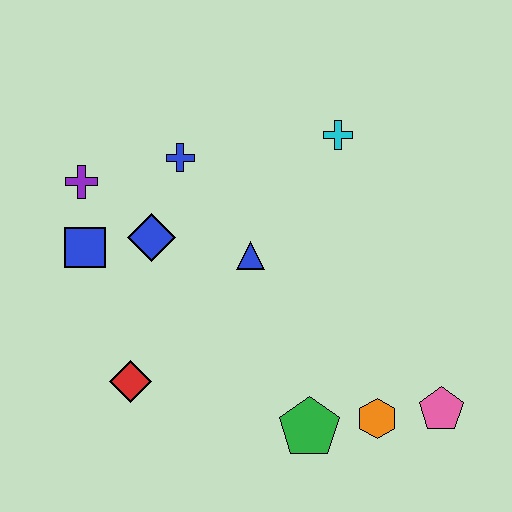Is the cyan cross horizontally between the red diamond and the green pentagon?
No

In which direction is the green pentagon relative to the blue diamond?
The green pentagon is below the blue diamond.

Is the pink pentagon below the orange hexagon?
No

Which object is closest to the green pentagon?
The orange hexagon is closest to the green pentagon.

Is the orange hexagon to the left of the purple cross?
No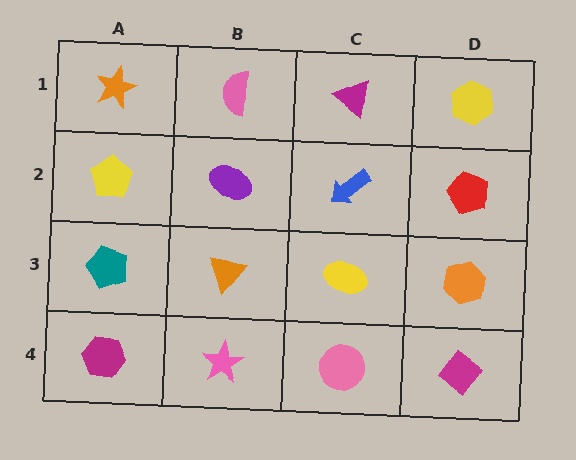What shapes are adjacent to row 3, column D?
A red pentagon (row 2, column D), a magenta diamond (row 4, column D), a yellow ellipse (row 3, column C).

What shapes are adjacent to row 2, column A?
An orange star (row 1, column A), a teal pentagon (row 3, column A), a purple ellipse (row 2, column B).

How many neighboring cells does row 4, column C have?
3.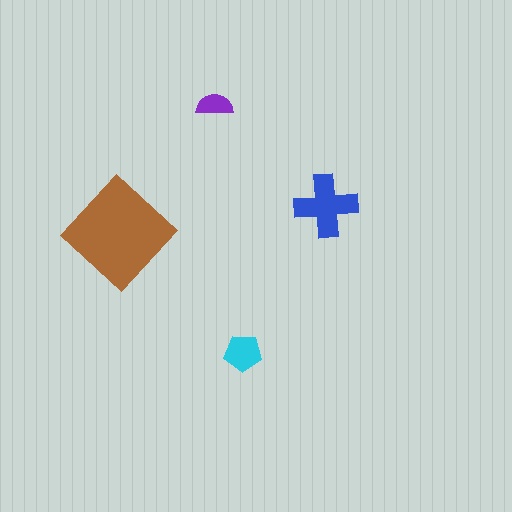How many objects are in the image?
There are 4 objects in the image.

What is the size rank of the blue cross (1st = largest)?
2nd.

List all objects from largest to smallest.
The brown diamond, the blue cross, the cyan pentagon, the purple semicircle.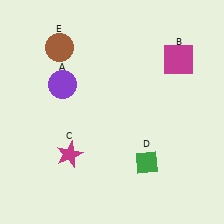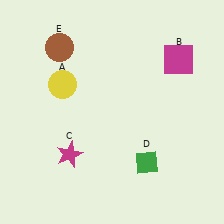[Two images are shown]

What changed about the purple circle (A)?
In Image 1, A is purple. In Image 2, it changed to yellow.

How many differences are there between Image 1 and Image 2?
There is 1 difference between the two images.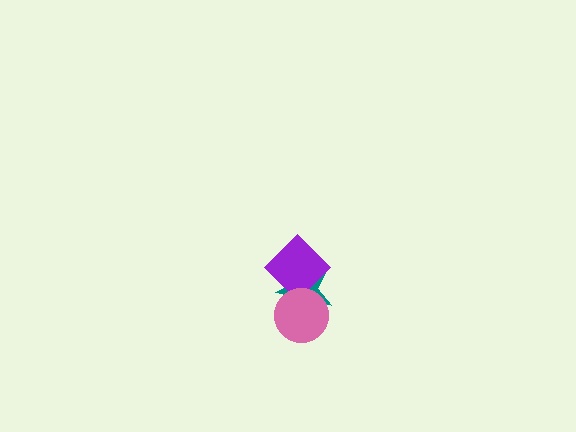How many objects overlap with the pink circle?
2 objects overlap with the pink circle.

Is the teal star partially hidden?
Yes, it is partially covered by another shape.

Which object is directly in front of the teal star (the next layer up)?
The purple diamond is directly in front of the teal star.